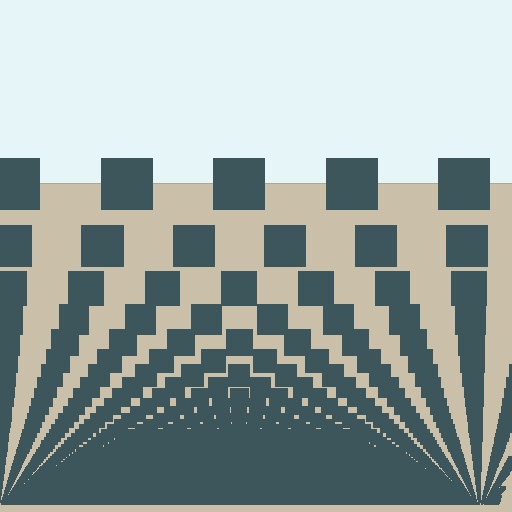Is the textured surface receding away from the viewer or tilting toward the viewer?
The surface appears to tilt toward the viewer. Texture elements get larger and sparser toward the top.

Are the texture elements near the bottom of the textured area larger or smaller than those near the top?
Smaller. The gradient is inverted — elements near the bottom are smaller and denser.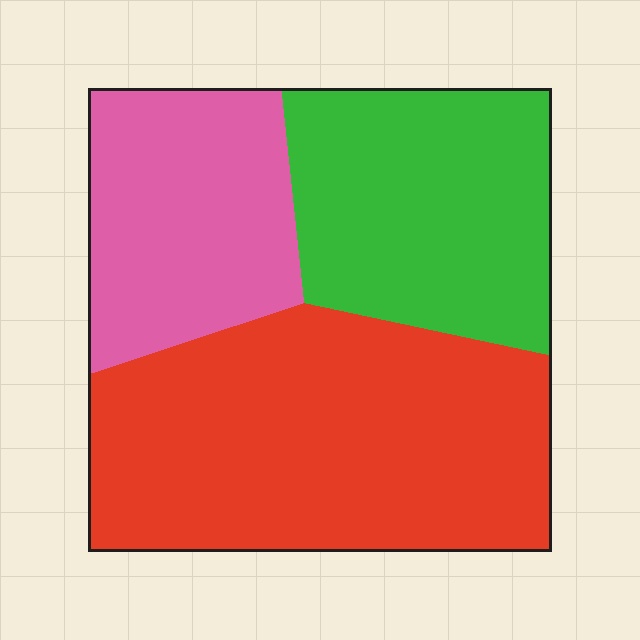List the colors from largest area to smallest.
From largest to smallest: red, green, pink.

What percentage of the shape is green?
Green takes up between a sixth and a third of the shape.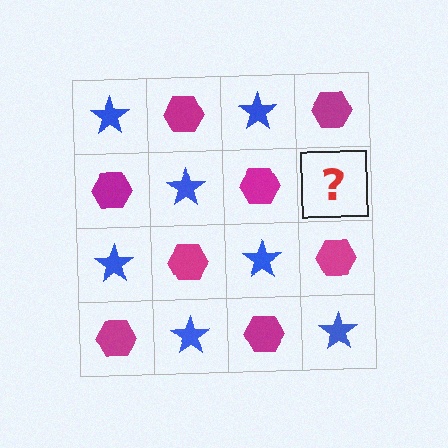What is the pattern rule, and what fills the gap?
The rule is that it alternates blue star and magenta hexagon in a checkerboard pattern. The gap should be filled with a blue star.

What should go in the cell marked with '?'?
The missing cell should contain a blue star.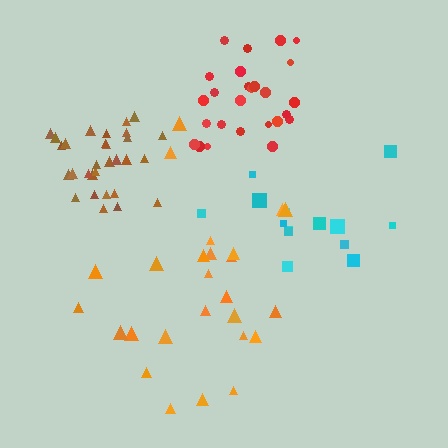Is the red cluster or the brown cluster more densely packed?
Brown.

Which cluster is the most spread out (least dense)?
Cyan.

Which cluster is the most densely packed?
Brown.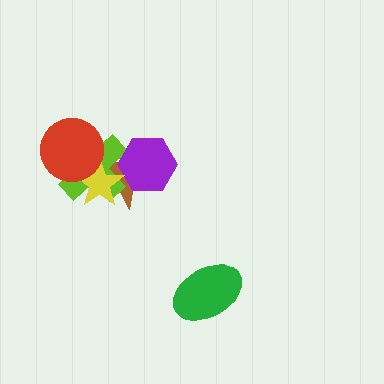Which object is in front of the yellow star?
The red circle is in front of the yellow star.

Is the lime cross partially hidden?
Yes, it is partially covered by another shape.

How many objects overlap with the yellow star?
3 objects overlap with the yellow star.